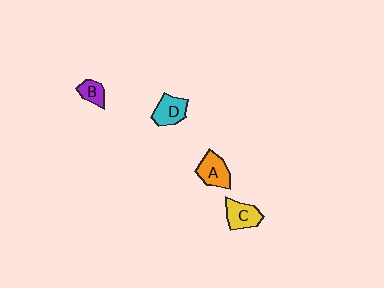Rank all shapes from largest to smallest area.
From largest to smallest: A (orange), D (cyan), C (yellow), B (purple).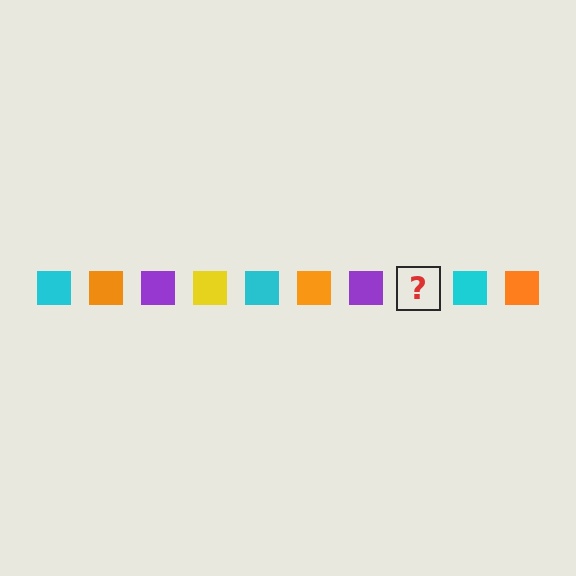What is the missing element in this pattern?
The missing element is a yellow square.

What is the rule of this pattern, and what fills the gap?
The rule is that the pattern cycles through cyan, orange, purple, yellow squares. The gap should be filled with a yellow square.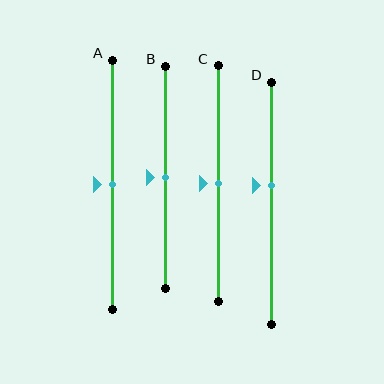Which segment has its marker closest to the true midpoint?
Segment A has its marker closest to the true midpoint.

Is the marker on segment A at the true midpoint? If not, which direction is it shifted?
Yes, the marker on segment A is at the true midpoint.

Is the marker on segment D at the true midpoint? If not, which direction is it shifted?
No, the marker on segment D is shifted upward by about 7% of the segment length.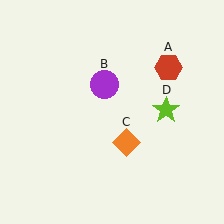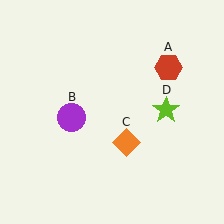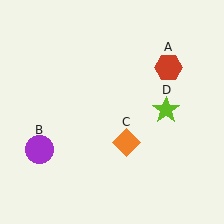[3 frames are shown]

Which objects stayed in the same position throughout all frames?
Red hexagon (object A) and orange diamond (object C) and lime star (object D) remained stationary.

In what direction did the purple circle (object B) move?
The purple circle (object B) moved down and to the left.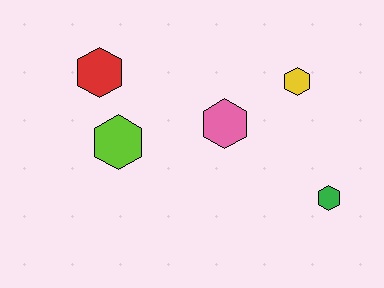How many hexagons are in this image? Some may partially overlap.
There are 5 hexagons.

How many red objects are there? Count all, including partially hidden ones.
There is 1 red object.